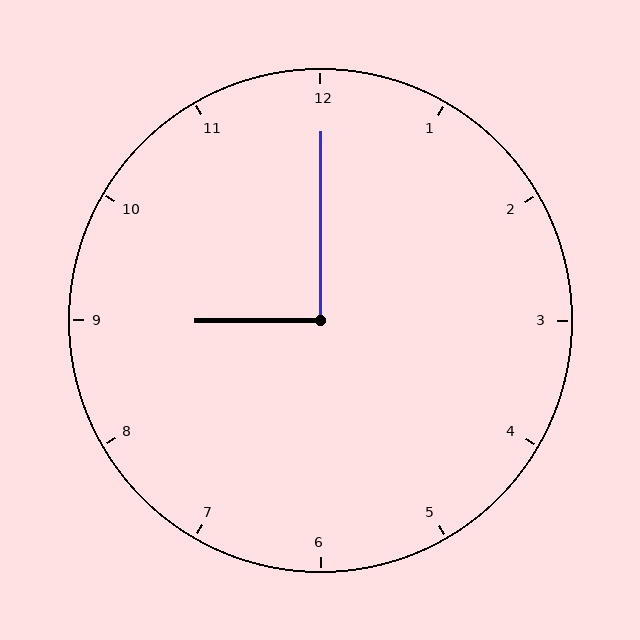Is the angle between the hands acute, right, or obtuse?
It is right.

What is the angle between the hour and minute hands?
Approximately 90 degrees.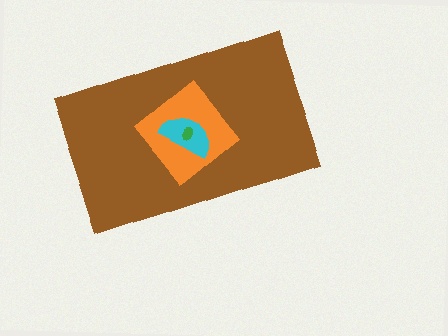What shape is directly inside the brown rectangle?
The orange diamond.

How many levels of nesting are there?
4.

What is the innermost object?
The green ellipse.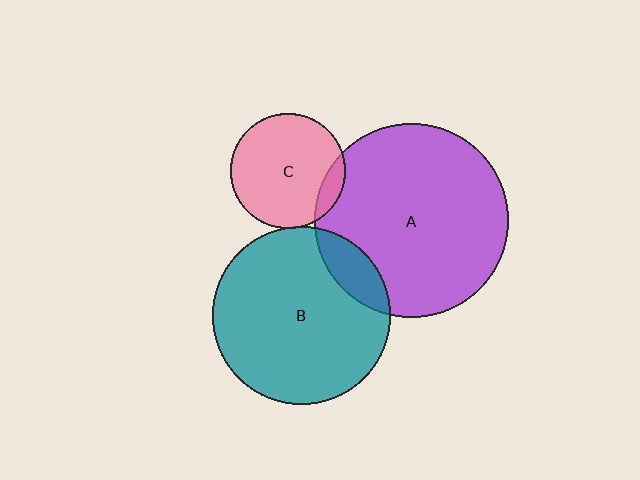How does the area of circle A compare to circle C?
Approximately 2.8 times.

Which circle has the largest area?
Circle A (purple).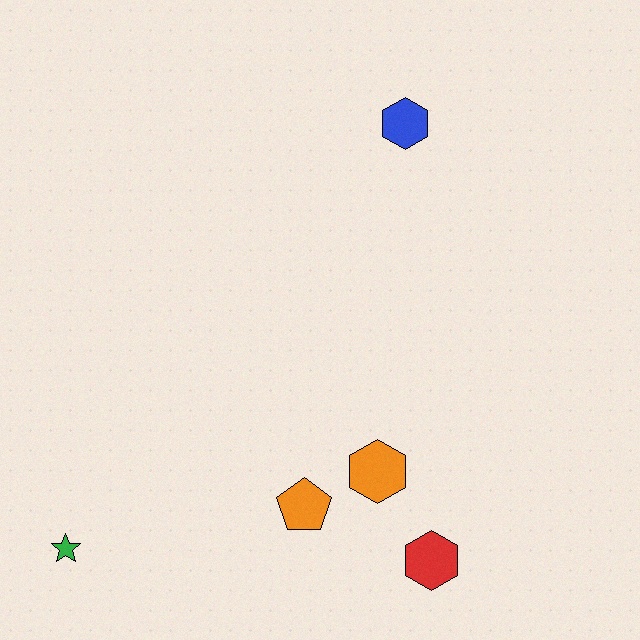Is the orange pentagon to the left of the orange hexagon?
Yes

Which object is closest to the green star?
The orange pentagon is closest to the green star.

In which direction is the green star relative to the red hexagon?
The green star is to the left of the red hexagon.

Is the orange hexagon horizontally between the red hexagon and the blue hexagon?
No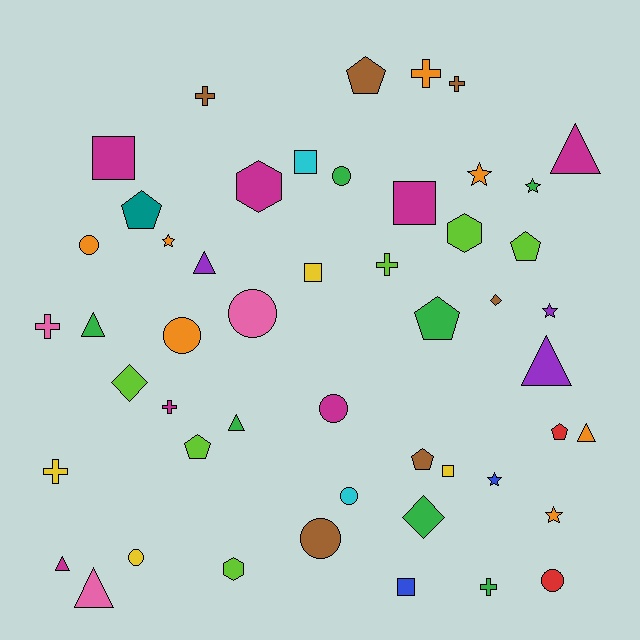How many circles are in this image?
There are 9 circles.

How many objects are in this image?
There are 50 objects.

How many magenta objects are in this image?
There are 7 magenta objects.